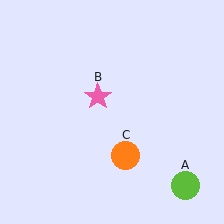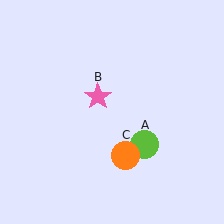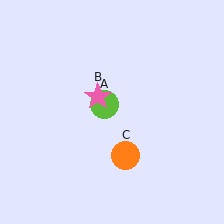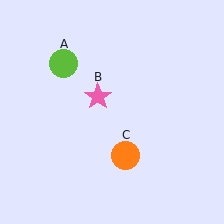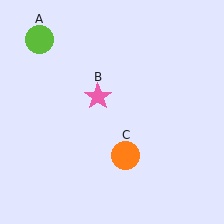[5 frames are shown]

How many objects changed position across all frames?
1 object changed position: lime circle (object A).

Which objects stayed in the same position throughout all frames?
Pink star (object B) and orange circle (object C) remained stationary.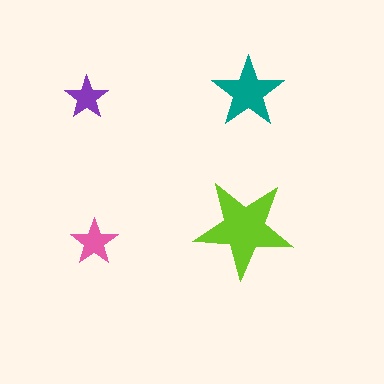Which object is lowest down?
The pink star is bottommost.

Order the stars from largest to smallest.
the lime one, the teal one, the pink one, the purple one.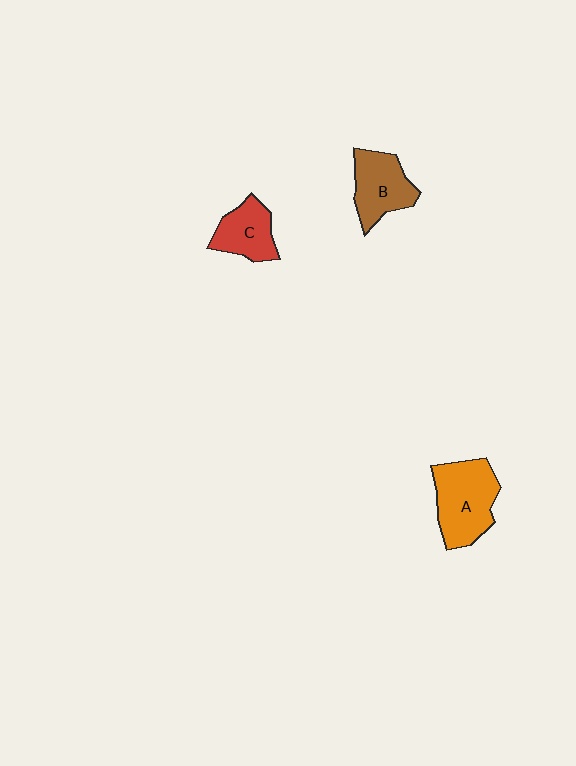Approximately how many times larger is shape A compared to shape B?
Approximately 1.3 times.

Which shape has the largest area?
Shape A (orange).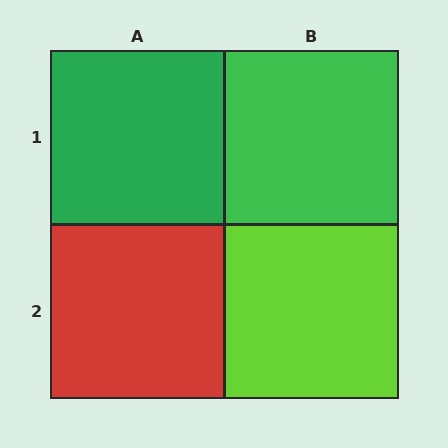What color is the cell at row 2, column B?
Lime.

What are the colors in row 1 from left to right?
Green, green.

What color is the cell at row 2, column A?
Red.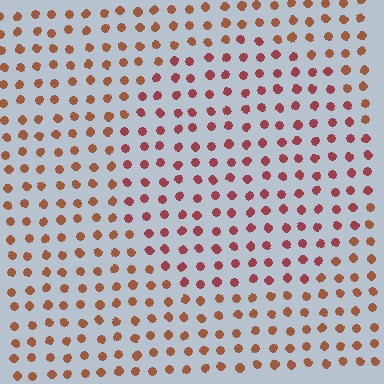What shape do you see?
I see a circle.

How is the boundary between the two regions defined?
The boundary is defined purely by a slight shift in hue (about 26 degrees). Spacing, size, and orientation are identical on both sides.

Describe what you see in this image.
The image is filled with small brown elements in a uniform arrangement. A circle-shaped region is visible where the elements are tinted to a slightly different hue, forming a subtle color boundary.